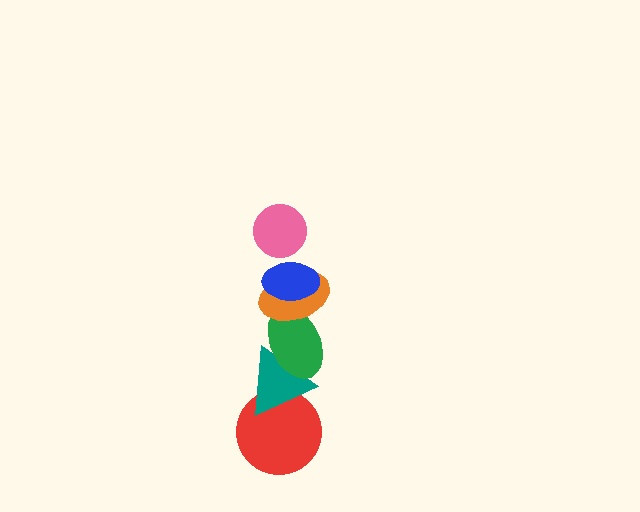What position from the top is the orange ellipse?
The orange ellipse is 3rd from the top.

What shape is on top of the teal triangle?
The green ellipse is on top of the teal triangle.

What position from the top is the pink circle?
The pink circle is 1st from the top.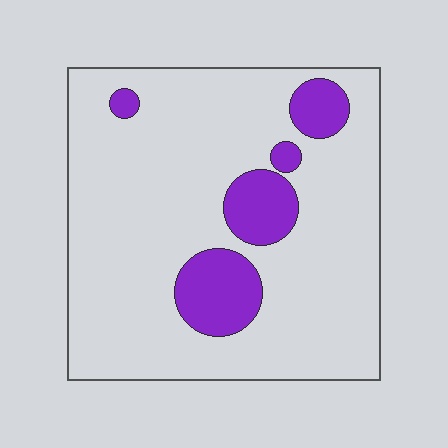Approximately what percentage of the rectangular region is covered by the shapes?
Approximately 15%.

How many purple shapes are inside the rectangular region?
5.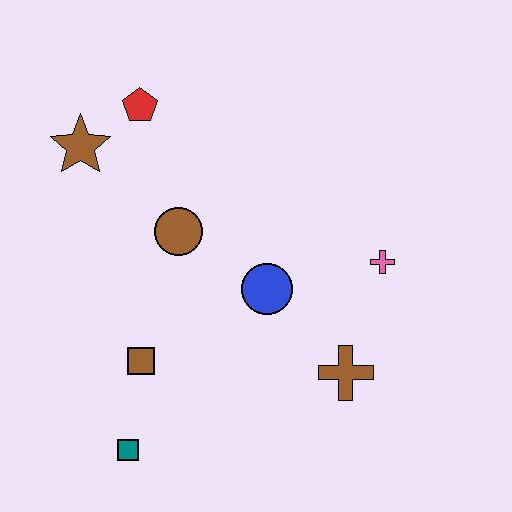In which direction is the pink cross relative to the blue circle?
The pink cross is to the right of the blue circle.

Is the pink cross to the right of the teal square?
Yes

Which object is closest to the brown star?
The red pentagon is closest to the brown star.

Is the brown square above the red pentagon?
No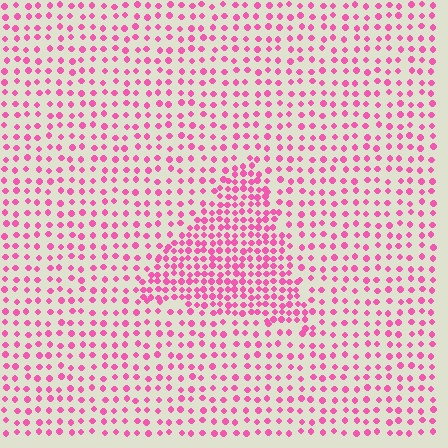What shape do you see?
I see a triangle.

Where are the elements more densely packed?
The elements are more densely packed inside the triangle boundary.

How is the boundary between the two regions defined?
The boundary is defined by a change in element density (approximately 2.0x ratio). All elements are the same color, size, and shape.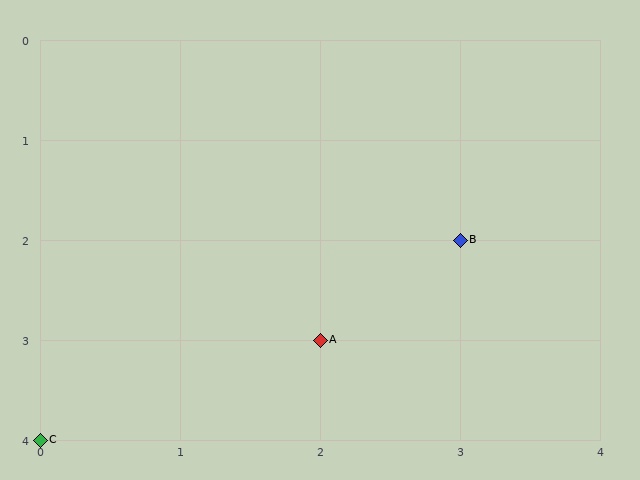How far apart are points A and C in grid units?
Points A and C are 2 columns and 1 row apart (about 2.2 grid units diagonally).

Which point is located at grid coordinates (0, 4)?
Point C is at (0, 4).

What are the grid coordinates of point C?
Point C is at grid coordinates (0, 4).